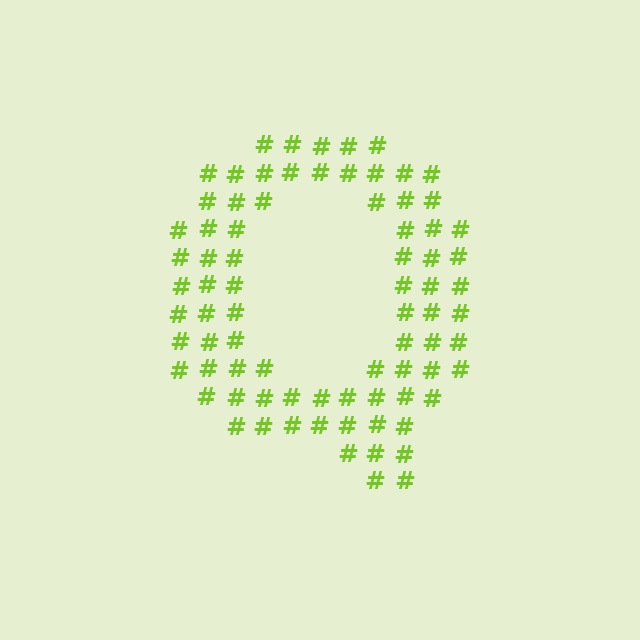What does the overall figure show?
The overall figure shows the letter Q.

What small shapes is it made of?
It is made of small hash symbols.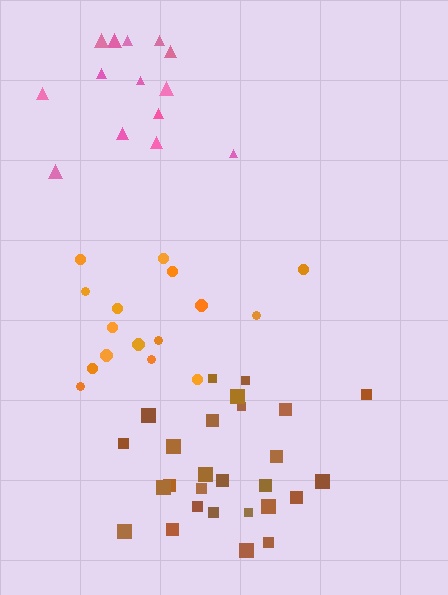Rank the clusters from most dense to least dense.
brown, orange, pink.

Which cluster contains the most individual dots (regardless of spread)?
Brown (27).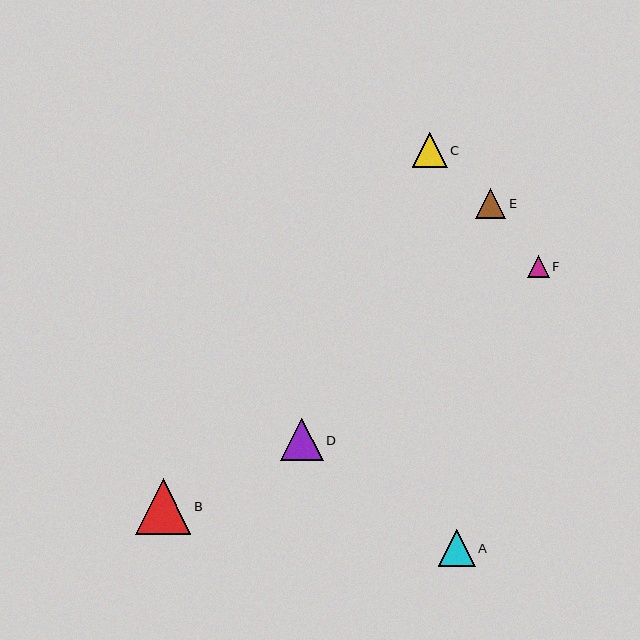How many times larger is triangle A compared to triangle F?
Triangle A is approximately 1.7 times the size of triangle F.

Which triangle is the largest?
Triangle B is the largest with a size of approximately 55 pixels.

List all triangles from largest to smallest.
From largest to smallest: B, D, A, C, E, F.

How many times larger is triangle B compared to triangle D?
Triangle B is approximately 1.3 times the size of triangle D.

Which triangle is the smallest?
Triangle F is the smallest with a size of approximately 22 pixels.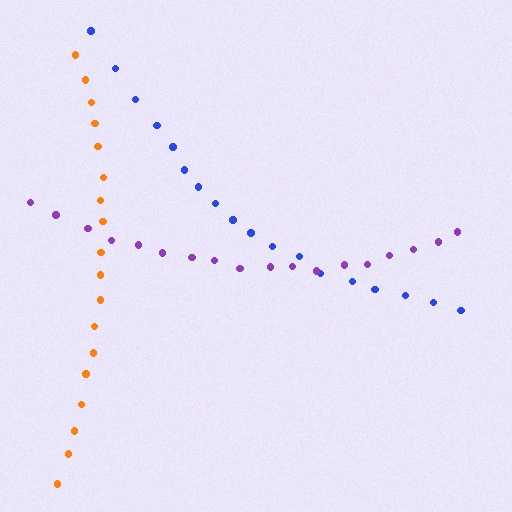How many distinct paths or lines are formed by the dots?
There are 3 distinct paths.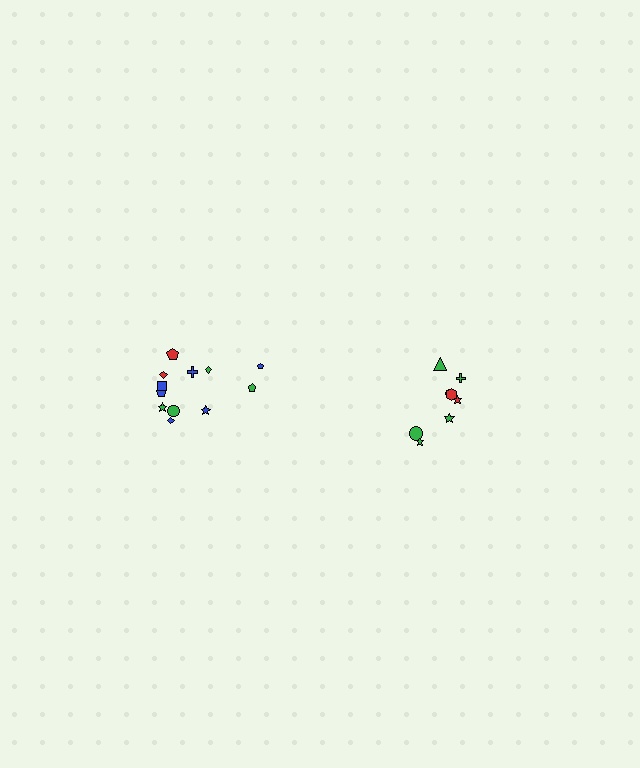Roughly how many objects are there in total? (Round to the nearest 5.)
Roughly 20 objects in total.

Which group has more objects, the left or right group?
The left group.